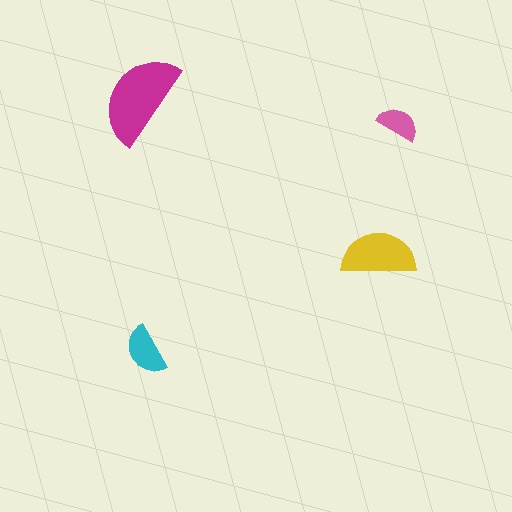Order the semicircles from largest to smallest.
the magenta one, the yellow one, the cyan one, the pink one.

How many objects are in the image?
There are 4 objects in the image.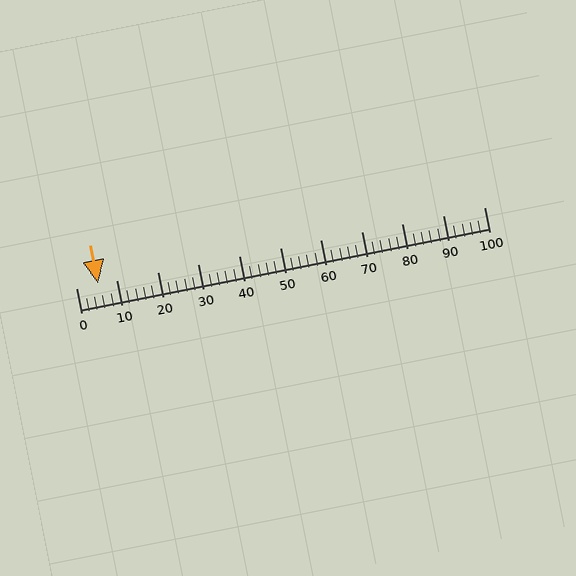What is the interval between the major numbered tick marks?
The major tick marks are spaced 10 units apart.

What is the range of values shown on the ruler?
The ruler shows values from 0 to 100.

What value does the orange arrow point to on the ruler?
The orange arrow points to approximately 5.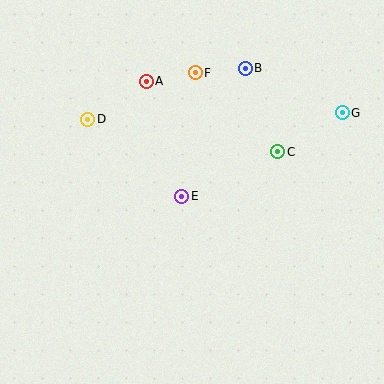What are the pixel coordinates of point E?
Point E is at (182, 196).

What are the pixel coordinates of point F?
Point F is at (195, 73).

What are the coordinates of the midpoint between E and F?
The midpoint between E and F is at (189, 134).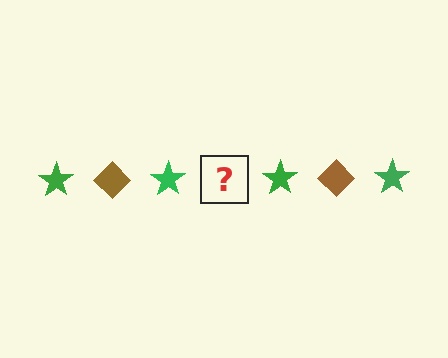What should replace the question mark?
The question mark should be replaced with a brown diamond.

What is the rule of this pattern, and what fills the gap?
The rule is that the pattern alternates between green star and brown diamond. The gap should be filled with a brown diamond.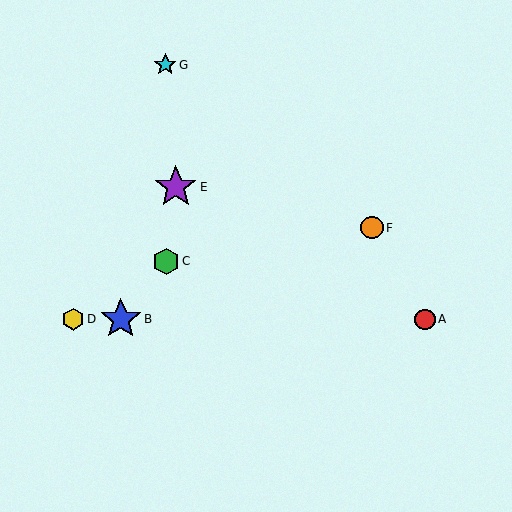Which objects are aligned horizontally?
Objects A, B, D are aligned horizontally.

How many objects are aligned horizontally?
3 objects (A, B, D) are aligned horizontally.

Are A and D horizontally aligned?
Yes, both are at y≈319.